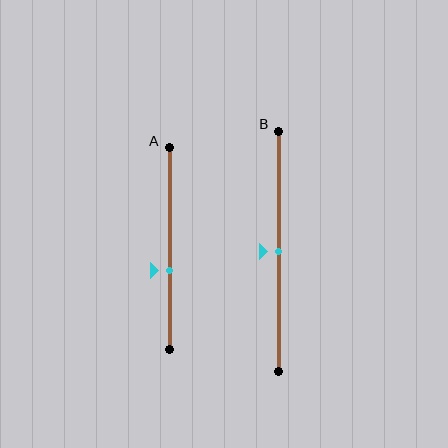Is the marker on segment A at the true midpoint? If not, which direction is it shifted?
No, the marker on segment A is shifted downward by about 11% of the segment length.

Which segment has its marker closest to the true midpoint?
Segment B has its marker closest to the true midpoint.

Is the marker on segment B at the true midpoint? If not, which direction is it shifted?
Yes, the marker on segment B is at the true midpoint.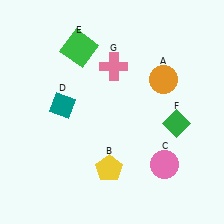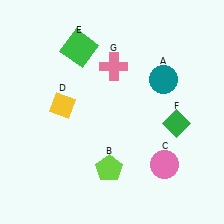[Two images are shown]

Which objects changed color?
A changed from orange to teal. B changed from yellow to lime. D changed from teal to yellow.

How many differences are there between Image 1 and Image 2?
There are 3 differences between the two images.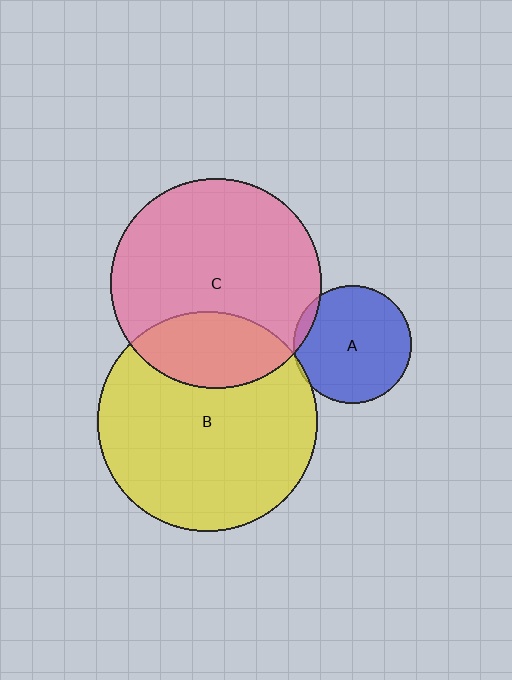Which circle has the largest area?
Circle B (yellow).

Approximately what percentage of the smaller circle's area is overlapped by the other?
Approximately 25%.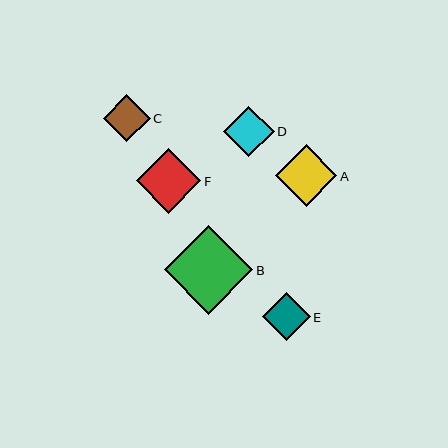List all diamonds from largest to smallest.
From largest to smallest: B, F, A, D, E, C.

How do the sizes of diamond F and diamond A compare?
Diamond F and diamond A are approximately the same size.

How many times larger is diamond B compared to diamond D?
Diamond B is approximately 1.8 times the size of diamond D.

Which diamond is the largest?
Diamond B is the largest with a size of approximately 88 pixels.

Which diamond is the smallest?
Diamond C is the smallest with a size of approximately 47 pixels.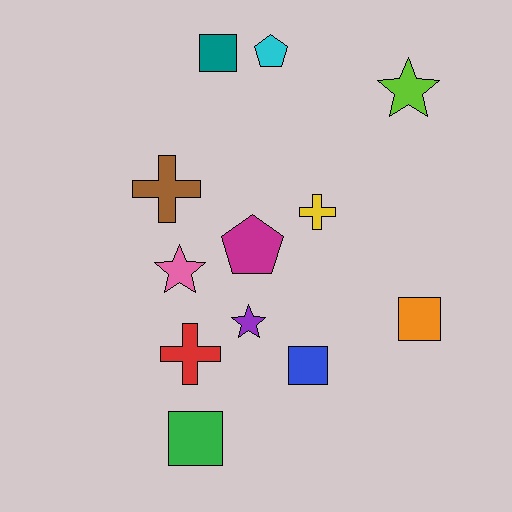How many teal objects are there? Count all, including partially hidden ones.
There is 1 teal object.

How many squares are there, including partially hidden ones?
There are 4 squares.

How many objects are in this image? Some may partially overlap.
There are 12 objects.